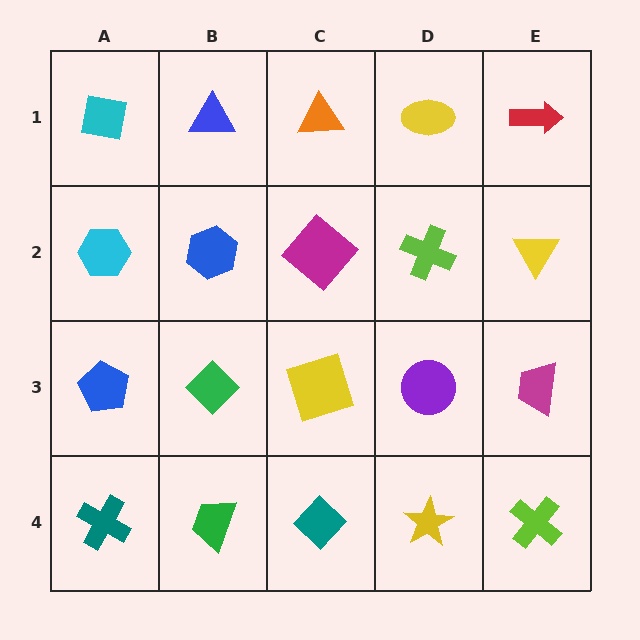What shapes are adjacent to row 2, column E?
A red arrow (row 1, column E), a magenta trapezoid (row 3, column E), a lime cross (row 2, column D).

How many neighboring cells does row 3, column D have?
4.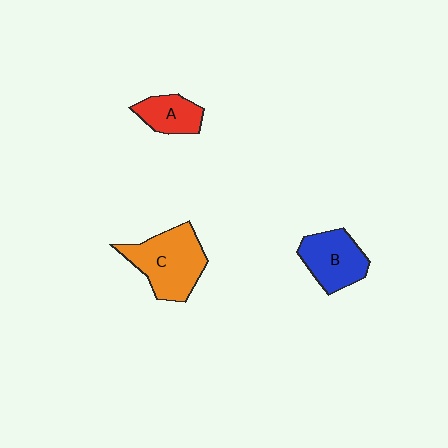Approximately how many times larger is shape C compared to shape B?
Approximately 1.3 times.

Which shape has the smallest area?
Shape A (red).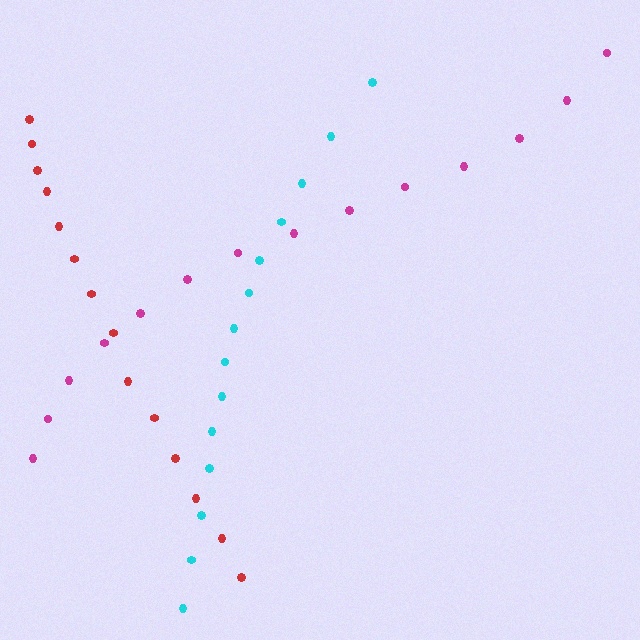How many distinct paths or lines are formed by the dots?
There are 3 distinct paths.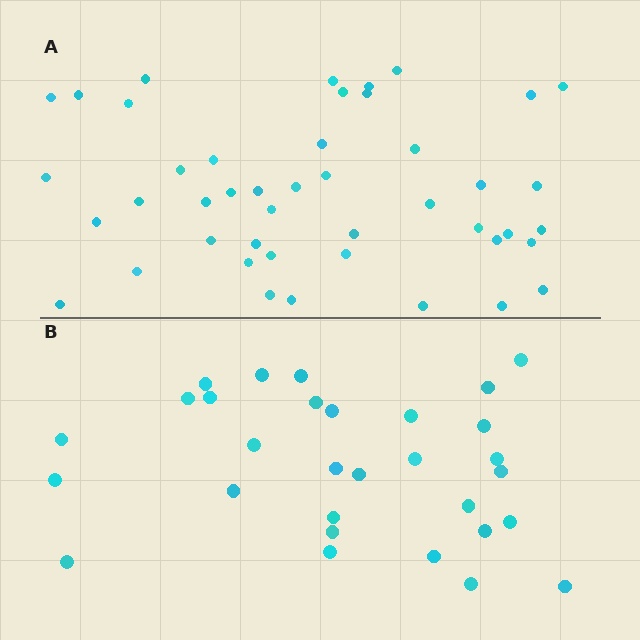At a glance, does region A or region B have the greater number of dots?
Region A (the top region) has more dots.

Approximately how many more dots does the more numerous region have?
Region A has approximately 15 more dots than region B.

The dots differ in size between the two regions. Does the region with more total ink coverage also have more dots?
No. Region B has more total ink coverage because its dots are larger, but region A actually contains more individual dots. Total area can be misleading — the number of items is what matters here.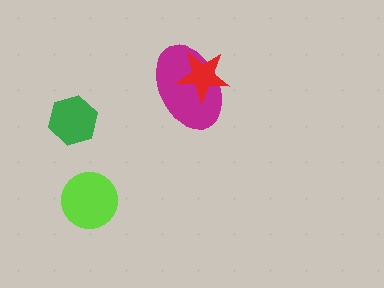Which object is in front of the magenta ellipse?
The red star is in front of the magenta ellipse.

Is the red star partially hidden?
No, no other shape covers it.